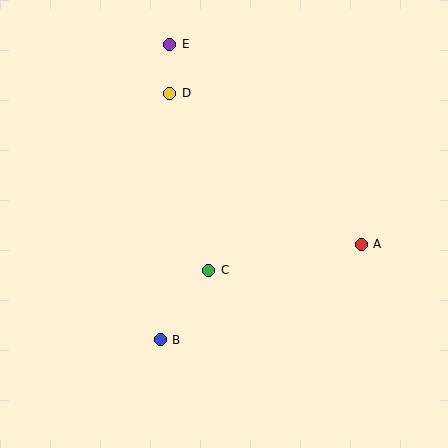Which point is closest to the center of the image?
Point C at (209, 270) is closest to the center.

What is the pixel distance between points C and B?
The distance between C and B is 85 pixels.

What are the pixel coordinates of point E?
Point E is at (170, 44).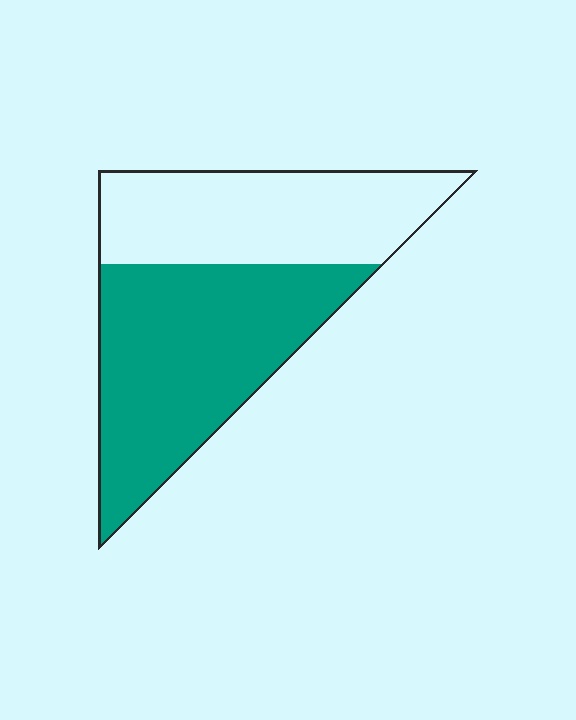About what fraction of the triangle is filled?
About three fifths (3/5).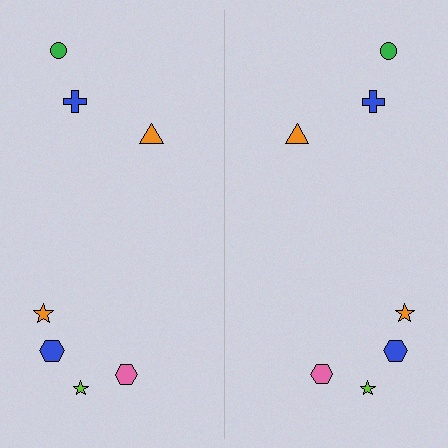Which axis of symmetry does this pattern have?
The pattern has a vertical axis of symmetry running through the center of the image.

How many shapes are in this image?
There are 14 shapes in this image.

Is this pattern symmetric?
Yes, this pattern has bilateral (reflection) symmetry.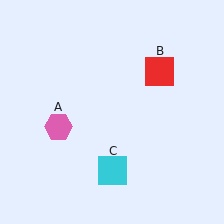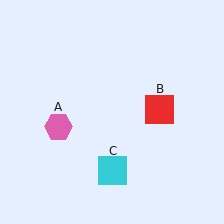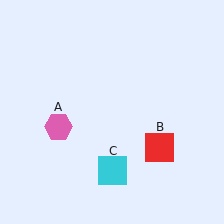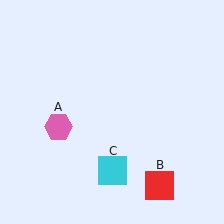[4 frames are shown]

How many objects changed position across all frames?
1 object changed position: red square (object B).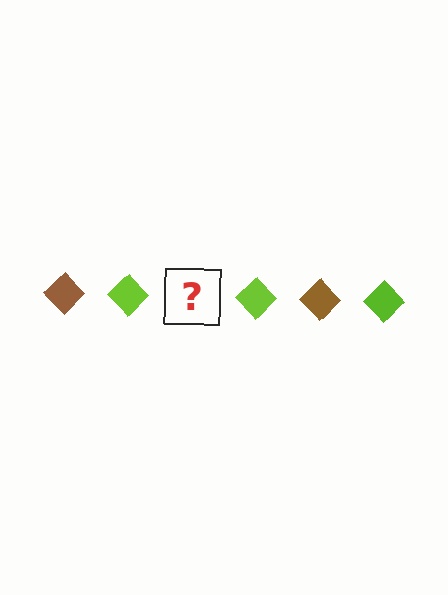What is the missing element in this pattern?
The missing element is a brown diamond.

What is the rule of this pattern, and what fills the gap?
The rule is that the pattern cycles through brown, lime diamonds. The gap should be filled with a brown diamond.